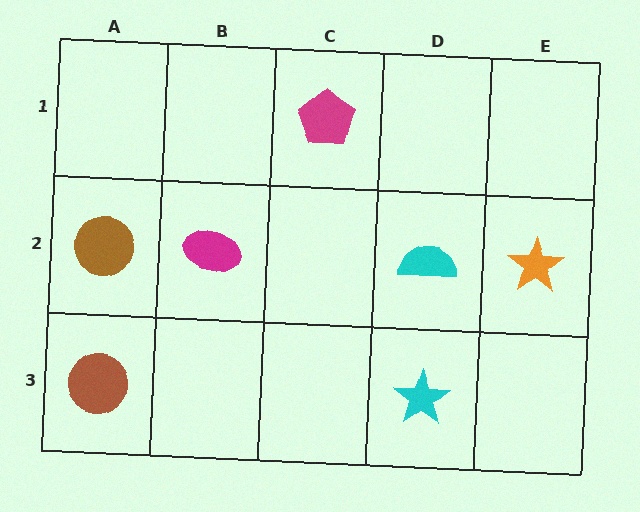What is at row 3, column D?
A cyan star.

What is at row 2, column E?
An orange star.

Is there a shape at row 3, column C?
No, that cell is empty.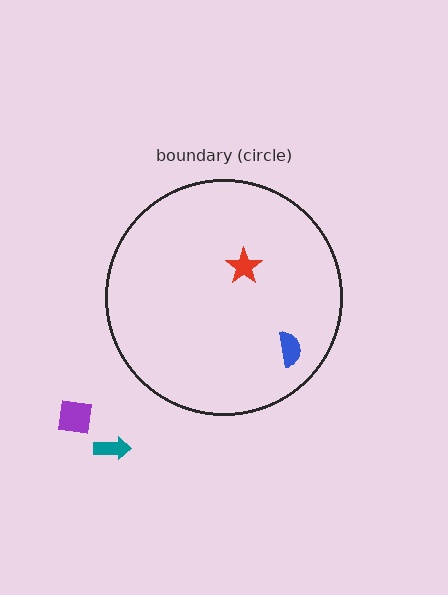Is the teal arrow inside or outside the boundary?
Outside.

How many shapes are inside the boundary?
2 inside, 2 outside.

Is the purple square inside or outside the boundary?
Outside.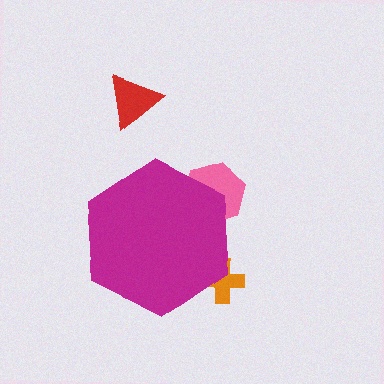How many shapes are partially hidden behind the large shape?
2 shapes are partially hidden.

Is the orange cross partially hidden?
Yes, the orange cross is partially hidden behind the magenta hexagon.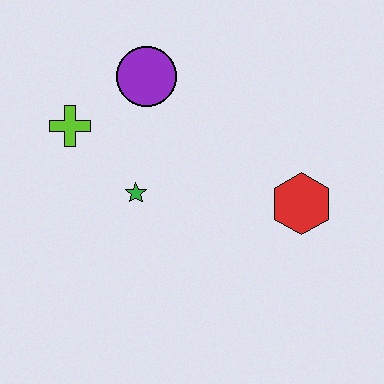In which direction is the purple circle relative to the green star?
The purple circle is above the green star.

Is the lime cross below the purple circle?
Yes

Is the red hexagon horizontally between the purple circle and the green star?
No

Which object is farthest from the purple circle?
The red hexagon is farthest from the purple circle.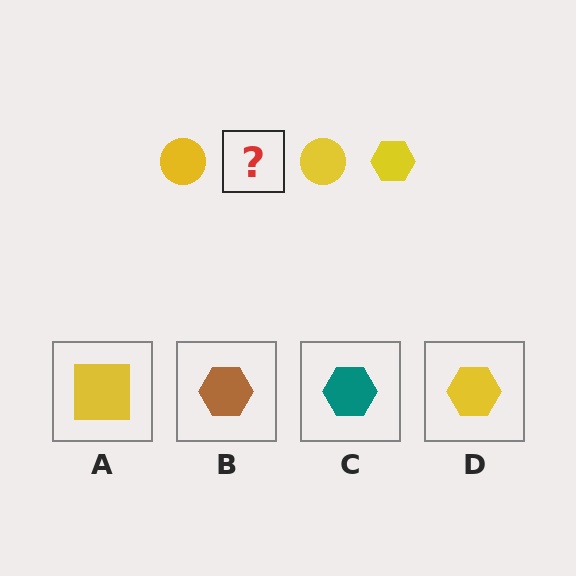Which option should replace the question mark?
Option D.